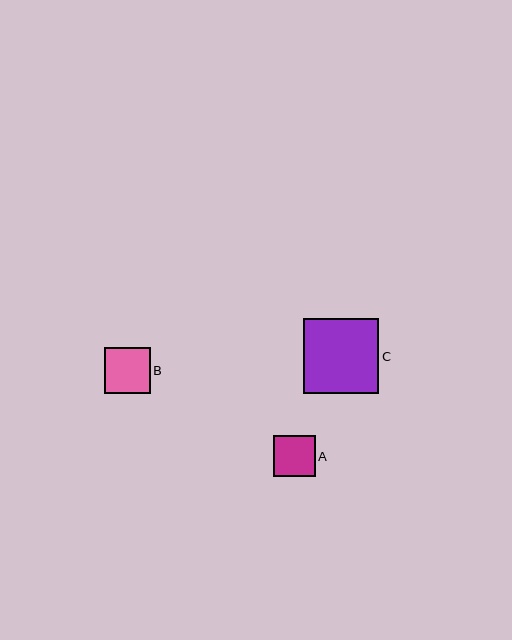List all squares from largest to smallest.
From largest to smallest: C, B, A.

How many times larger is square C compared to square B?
Square C is approximately 1.6 times the size of square B.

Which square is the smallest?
Square A is the smallest with a size of approximately 41 pixels.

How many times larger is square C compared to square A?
Square C is approximately 1.8 times the size of square A.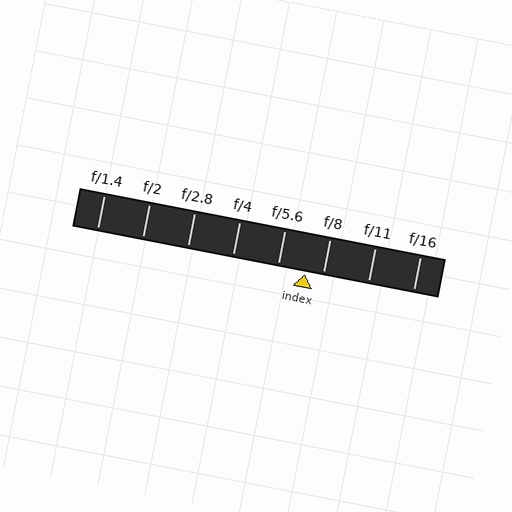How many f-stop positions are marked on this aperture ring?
There are 8 f-stop positions marked.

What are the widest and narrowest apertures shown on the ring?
The widest aperture shown is f/1.4 and the narrowest is f/16.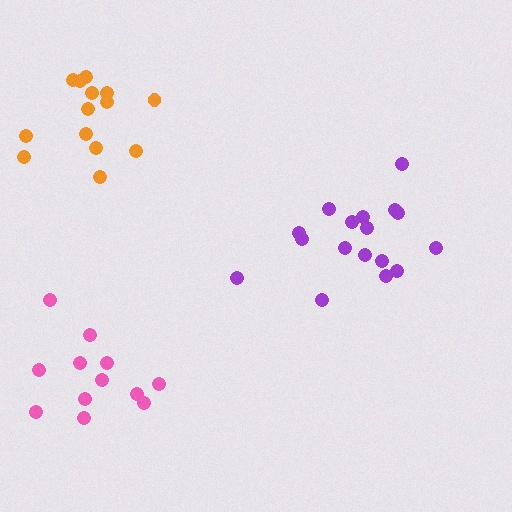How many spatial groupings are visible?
There are 3 spatial groupings.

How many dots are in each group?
Group 1: 17 dots, Group 2: 12 dots, Group 3: 14 dots (43 total).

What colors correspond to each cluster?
The clusters are colored: purple, pink, orange.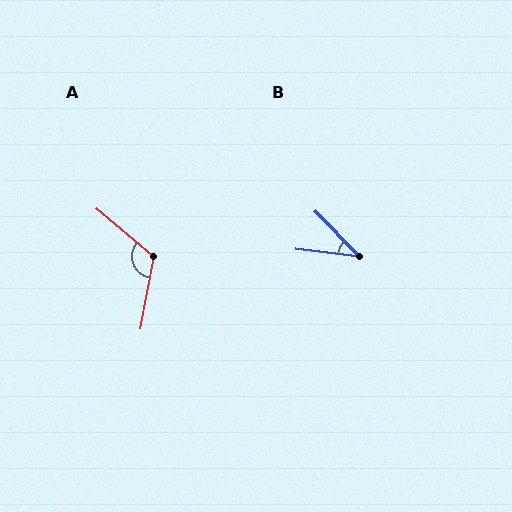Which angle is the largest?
A, at approximately 120 degrees.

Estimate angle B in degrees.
Approximately 39 degrees.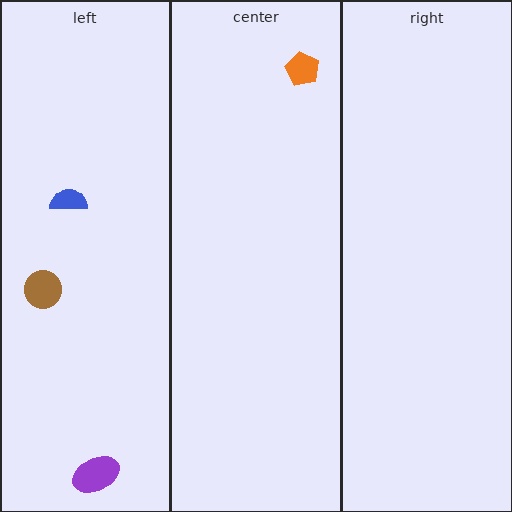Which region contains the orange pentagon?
The center region.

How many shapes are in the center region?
1.